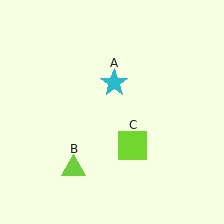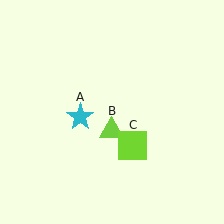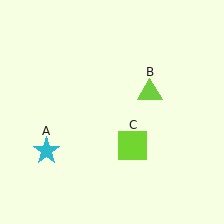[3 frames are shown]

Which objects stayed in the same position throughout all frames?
Lime square (object C) remained stationary.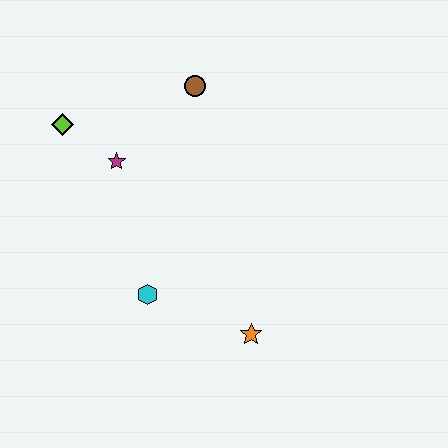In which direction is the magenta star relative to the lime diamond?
The magenta star is to the right of the lime diamond.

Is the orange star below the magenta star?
Yes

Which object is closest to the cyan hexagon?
The orange star is closest to the cyan hexagon.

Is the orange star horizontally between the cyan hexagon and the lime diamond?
No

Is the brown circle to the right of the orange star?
No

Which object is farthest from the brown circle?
The orange star is farthest from the brown circle.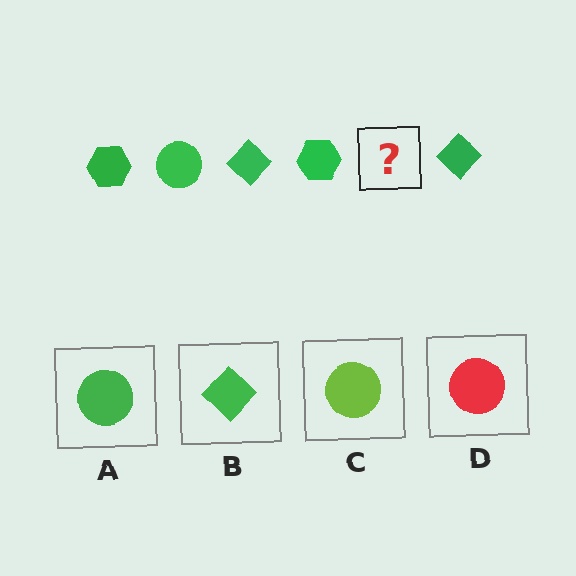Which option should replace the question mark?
Option A.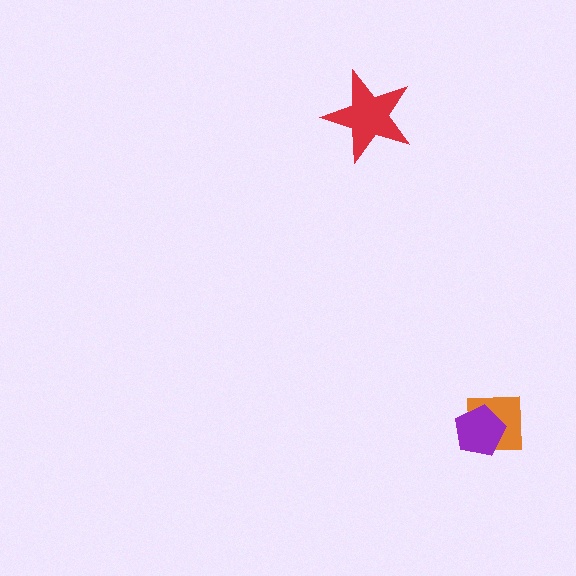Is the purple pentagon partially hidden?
No, no other shape covers it.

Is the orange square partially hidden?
Yes, it is partially covered by another shape.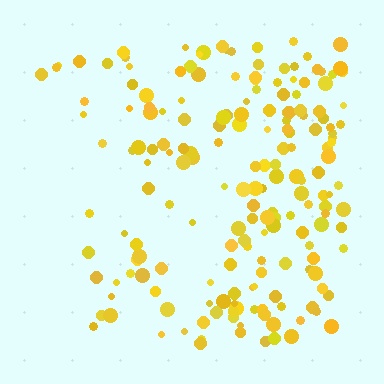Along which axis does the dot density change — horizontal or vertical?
Horizontal.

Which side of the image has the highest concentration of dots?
The right.